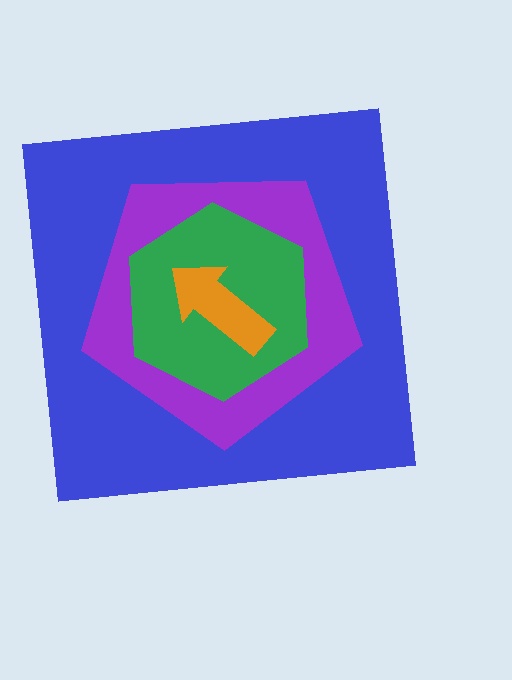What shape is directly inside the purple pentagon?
The green hexagon.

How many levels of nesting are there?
4.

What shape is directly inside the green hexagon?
The orange arrow.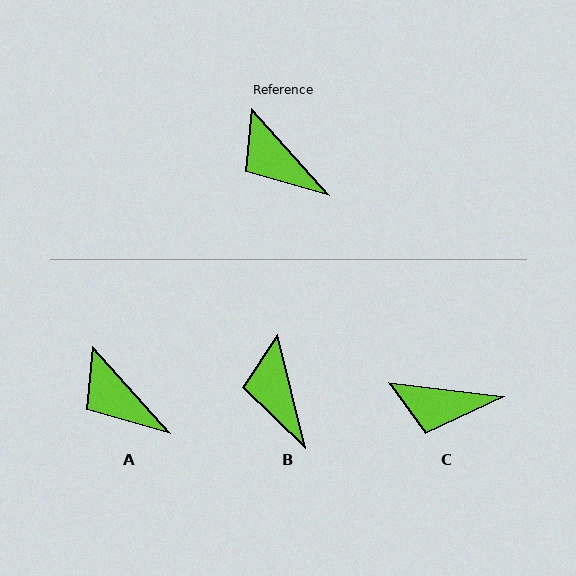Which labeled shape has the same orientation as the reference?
A.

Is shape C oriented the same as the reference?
No, it is off by about 41 degrees.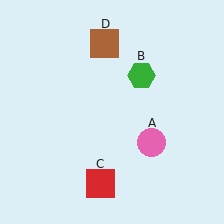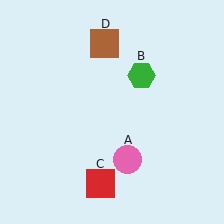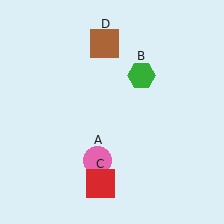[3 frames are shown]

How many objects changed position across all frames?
1 object changed position: pink circle (object A).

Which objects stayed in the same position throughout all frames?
Green hexagon (object B) and red square (object C) and brown square (object D) remained stationary.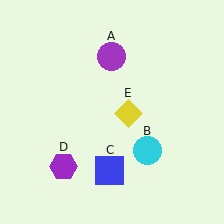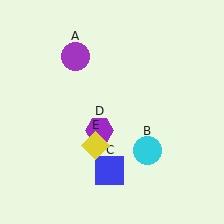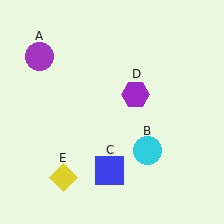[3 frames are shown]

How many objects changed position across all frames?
3 objects changed position: purple circle (object A), purple hexagon (object D), yellow diamond (object E).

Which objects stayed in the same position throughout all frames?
Cyan circle (object B) and blue square (object C) remained stationary.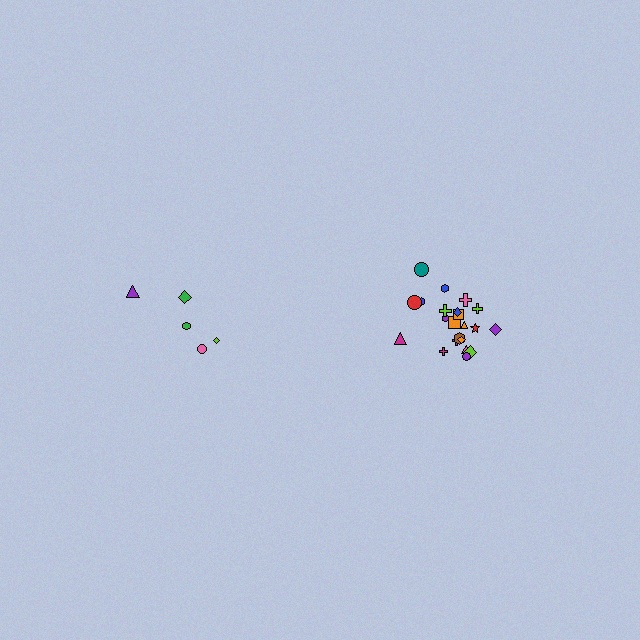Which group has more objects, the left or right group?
The right group.